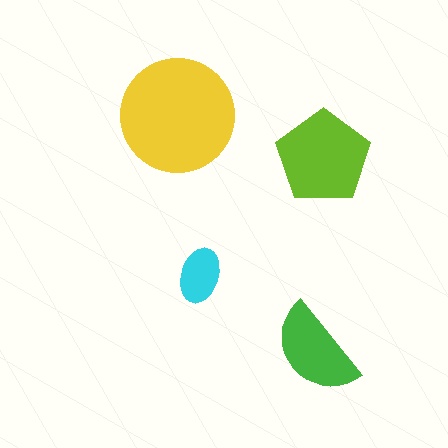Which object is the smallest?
The cyan ellipse.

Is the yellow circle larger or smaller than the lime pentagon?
Larger.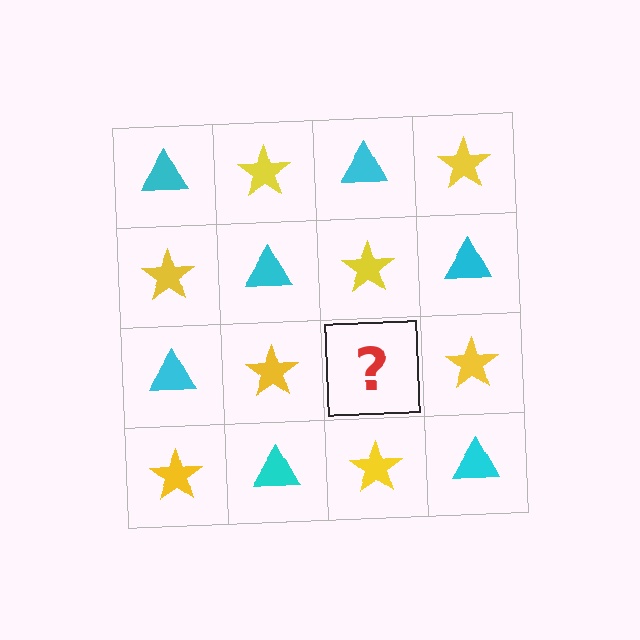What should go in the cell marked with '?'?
The missing cell should contain a cyan triangle.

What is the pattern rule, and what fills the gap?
The rule is that it alternates cyan triangle and yellow star in a checkerboard pattern. The gap should be filled with a cyan triangle.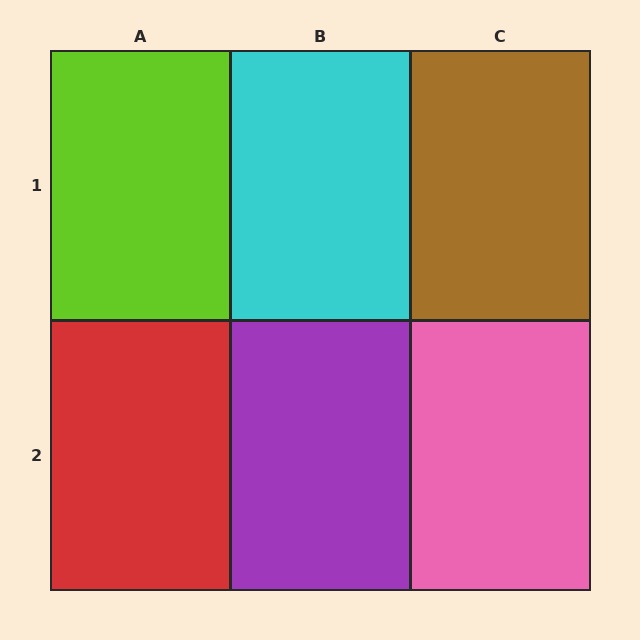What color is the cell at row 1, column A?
Lime.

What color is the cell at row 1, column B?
Cyan.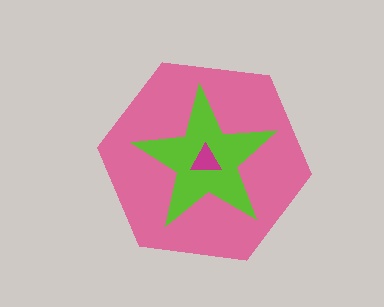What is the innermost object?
The magenta triangle.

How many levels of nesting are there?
3.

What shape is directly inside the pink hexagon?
The lime star.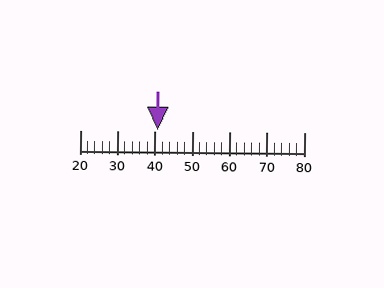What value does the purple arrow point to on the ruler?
The purple arrow points to approximately 41.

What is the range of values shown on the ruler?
The ruler shows values from 20 to 80.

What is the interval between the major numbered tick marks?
The major tick marks are spaced 10 units apart.